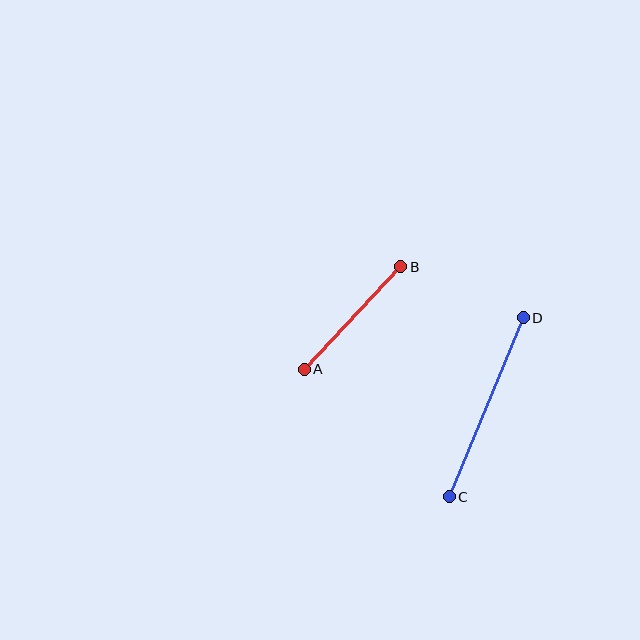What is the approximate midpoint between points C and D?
The midpoint is at approximately (486, 407) pixels.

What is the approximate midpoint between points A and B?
The midpoint is at approximately (352, 318) pixels.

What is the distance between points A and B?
The distance is approximately 141 pixels.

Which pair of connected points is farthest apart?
Points C and D are farthest apart.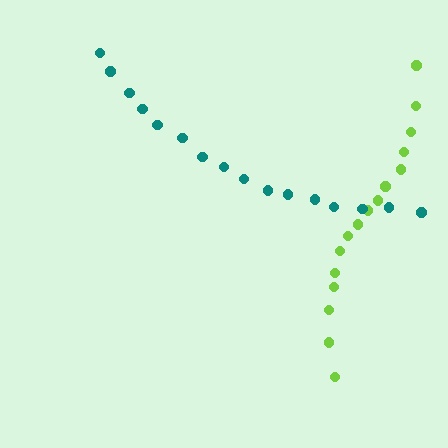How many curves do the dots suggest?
There are 2 distinct paths.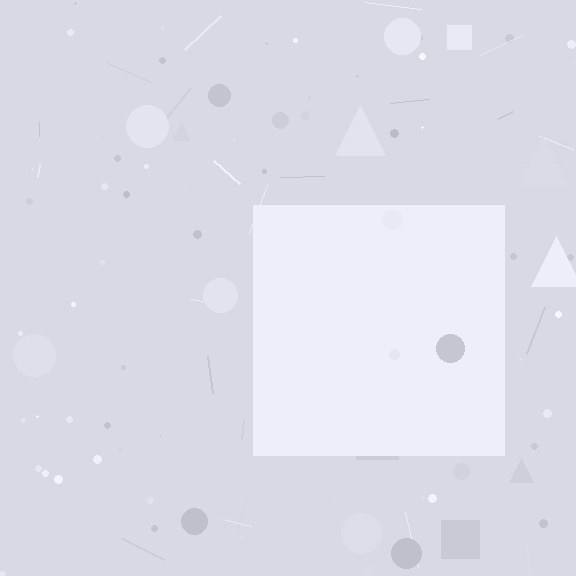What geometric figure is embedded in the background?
A square is embedded in the background.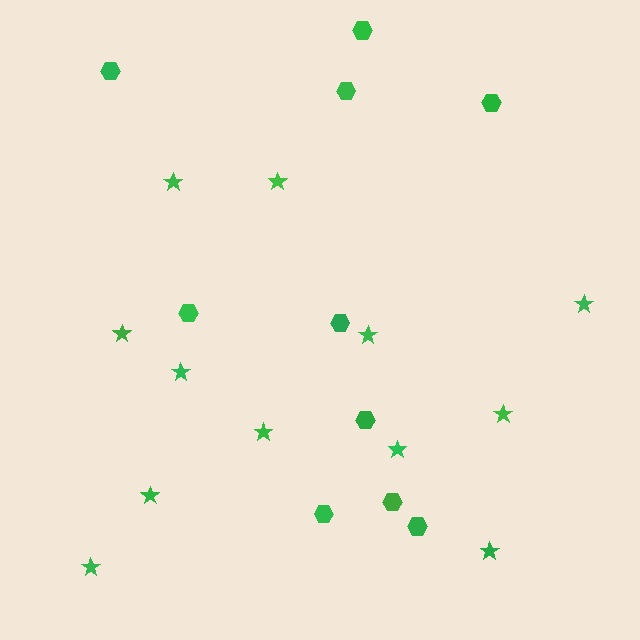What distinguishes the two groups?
There are 2 groups: one group of stars (12) and one group of hexagons (10).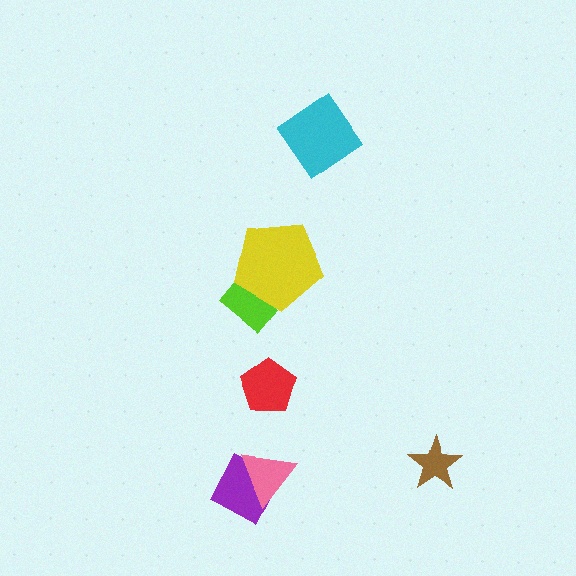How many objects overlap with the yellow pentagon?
1 object overlaps with the yellow pentagon.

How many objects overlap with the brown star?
0 objects overlap with the brown star.